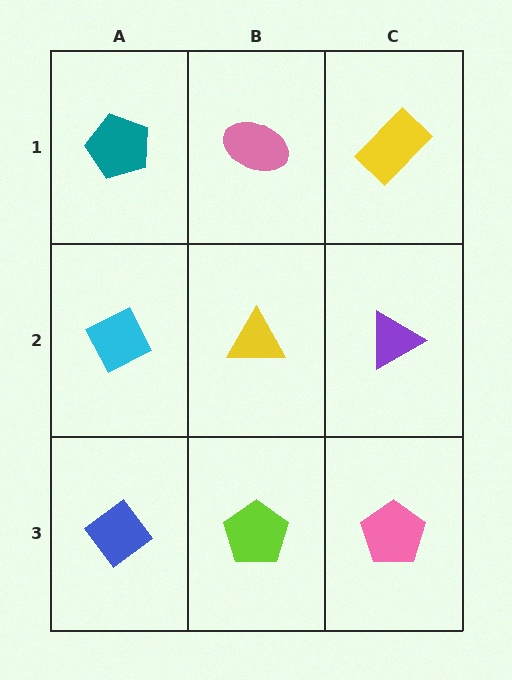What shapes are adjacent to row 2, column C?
A yellow rectangle (row 1, column C), a pink pentagon (row 3, column C), a yellow triangle (row 2, column B).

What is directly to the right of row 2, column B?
A purple triangle.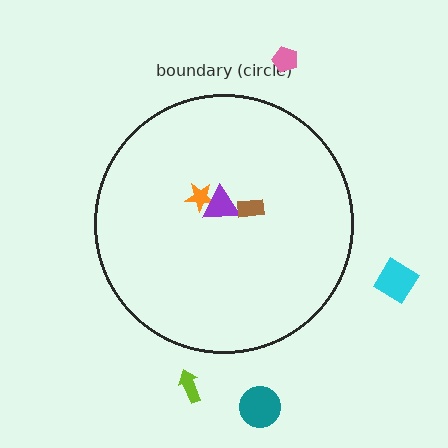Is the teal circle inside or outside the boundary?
Outside.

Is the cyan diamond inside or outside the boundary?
Outside.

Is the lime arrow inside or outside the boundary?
Outside.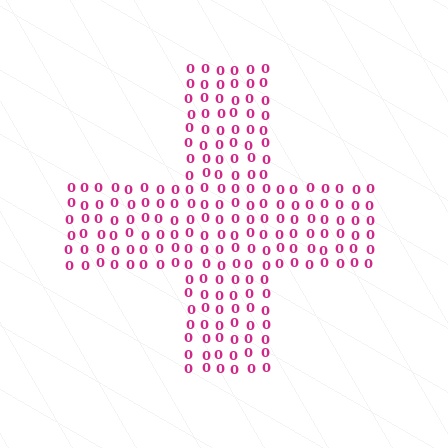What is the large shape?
The large shape is a cross.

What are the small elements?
The small elements are digit 0's.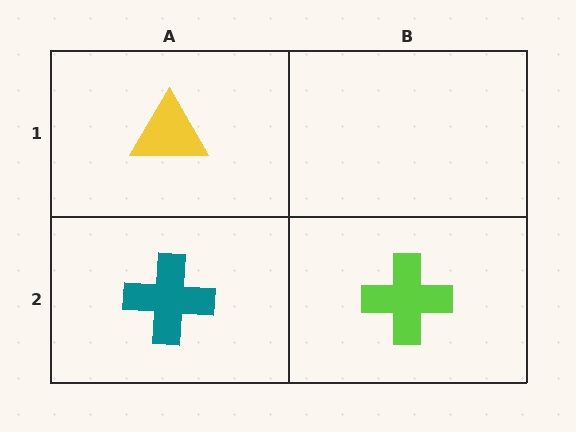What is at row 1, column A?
A yellow triangle.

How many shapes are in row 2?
2 shapes.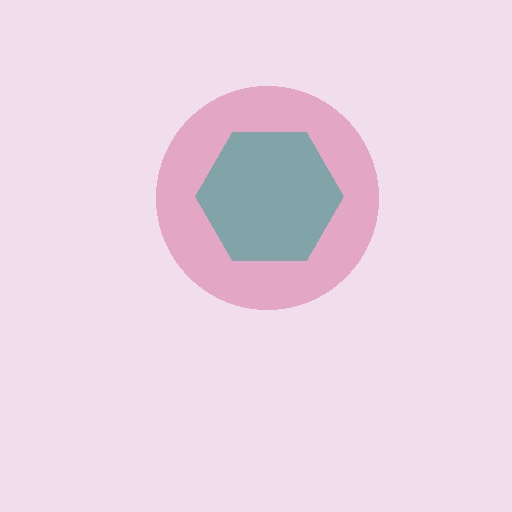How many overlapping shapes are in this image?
There are 2 overlapping shapes in the image.